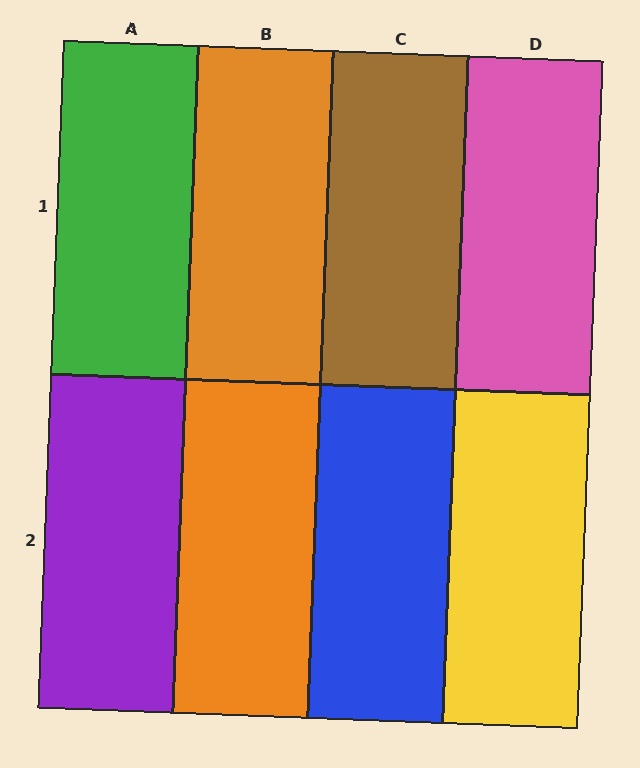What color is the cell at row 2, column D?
Yellow.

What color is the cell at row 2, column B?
Orange.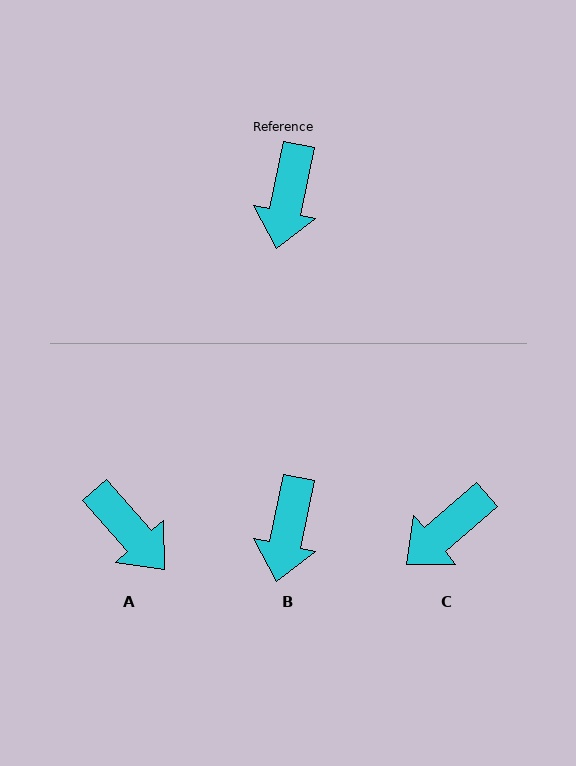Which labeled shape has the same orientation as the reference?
B.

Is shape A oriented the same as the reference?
No, it is off by about 53 degrees.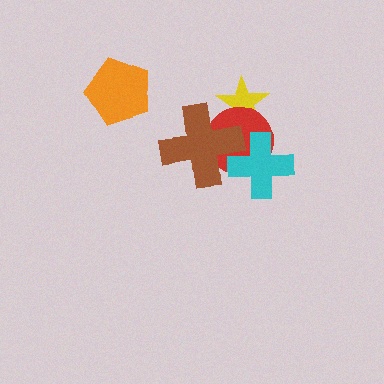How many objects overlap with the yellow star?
2 objects overlap with the yellow star.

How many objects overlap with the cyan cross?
2 objects overlap with the cyan cross.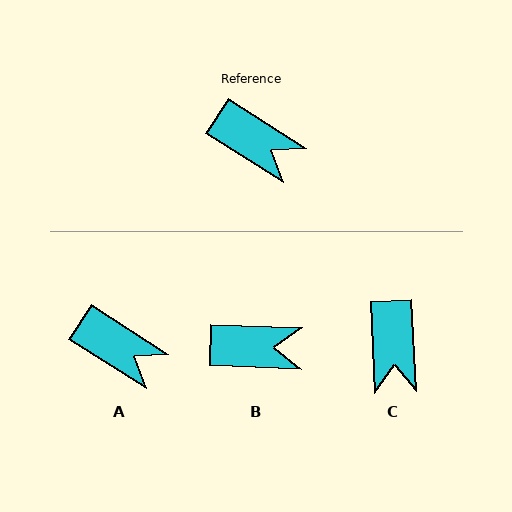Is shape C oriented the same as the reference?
No, it is off by about 54 degrees.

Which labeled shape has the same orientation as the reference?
A.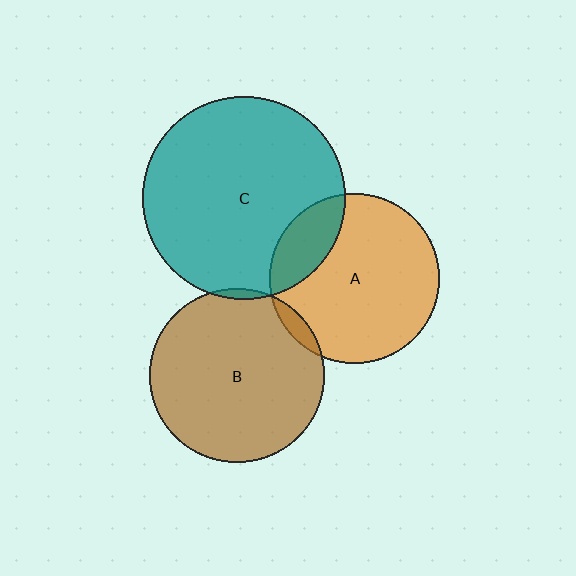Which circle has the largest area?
Circle C (teal).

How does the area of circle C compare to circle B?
Approximately 1.4 times.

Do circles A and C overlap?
Yes.